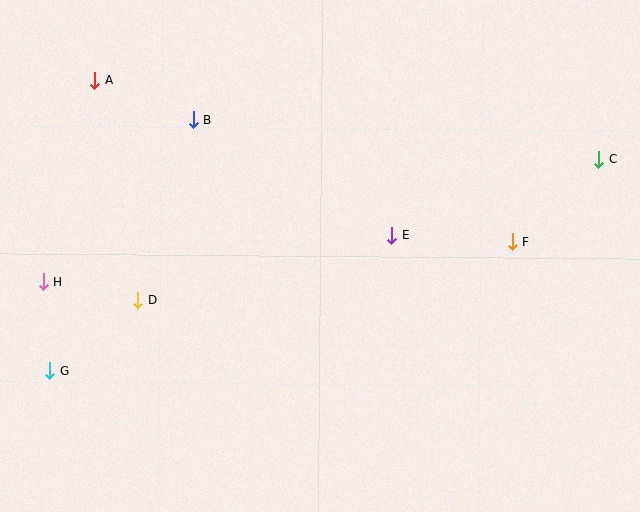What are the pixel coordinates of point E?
Point E is at (392, 235).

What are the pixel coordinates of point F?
Point F is at (512, 241).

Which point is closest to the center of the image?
Point E at (392, 235) is closest to the center.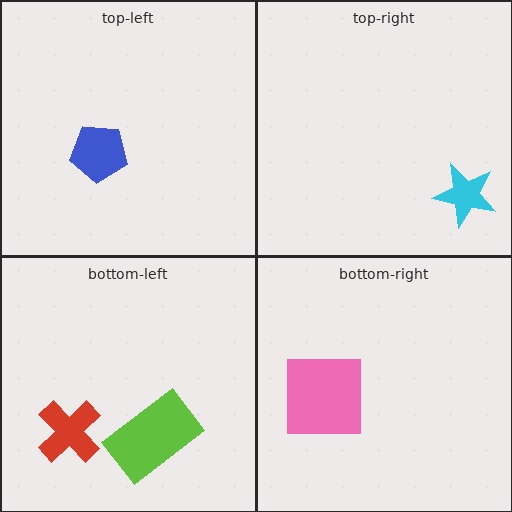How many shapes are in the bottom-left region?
2.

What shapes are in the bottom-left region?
The lime rectangle, the red cross.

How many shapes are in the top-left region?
1.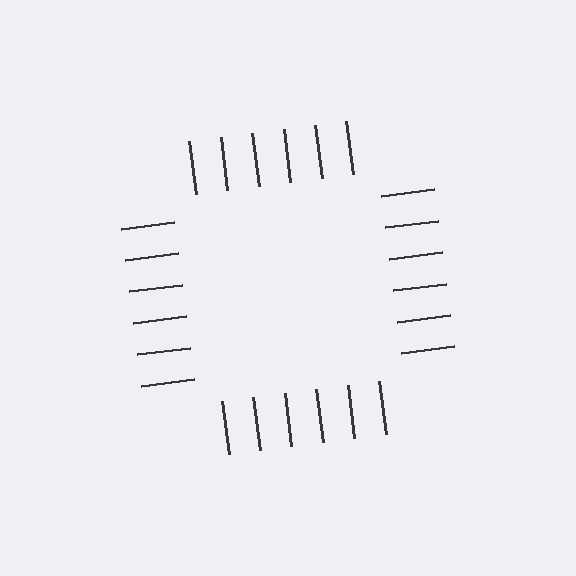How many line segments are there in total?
24 — 6 along each of the 4 edges.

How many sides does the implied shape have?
4 sides — the line-ends trace a square.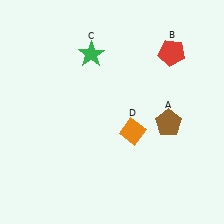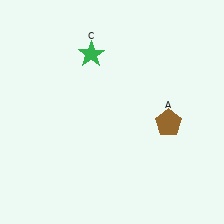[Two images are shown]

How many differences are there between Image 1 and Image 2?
There are 2 differences between the two images.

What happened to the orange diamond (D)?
The orange diamond (D) was removed in Image 2. It was in the bottom-right area of Image 1.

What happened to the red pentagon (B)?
The red pentagon (B) was removed in Image 2. It was in the top-right area of Image 1.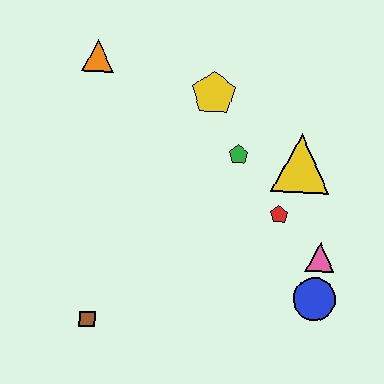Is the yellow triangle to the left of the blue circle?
Yes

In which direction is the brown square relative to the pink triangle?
The brown square is to the left of the pink triangle.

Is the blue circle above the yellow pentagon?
No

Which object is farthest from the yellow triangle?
The brown square is farthest from the yellow triangle.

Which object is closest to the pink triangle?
The blue circle is closest to the pink triangle.